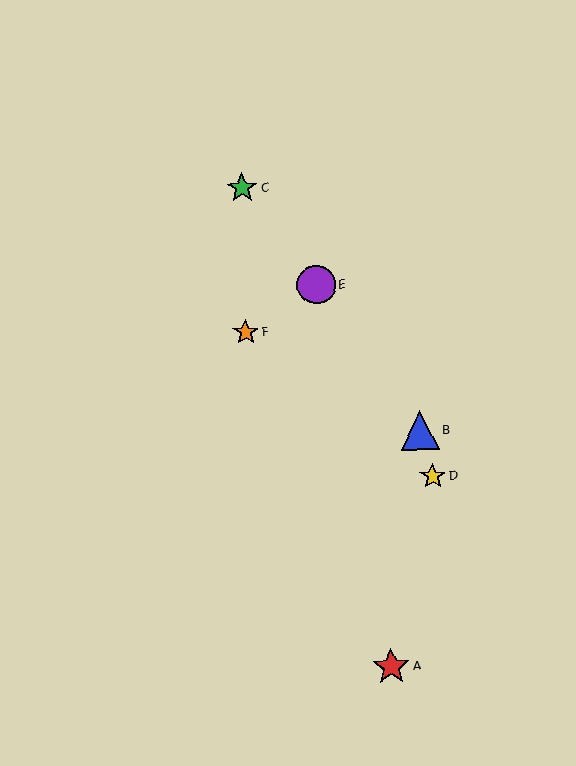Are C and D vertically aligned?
No, C is at x≈242 and D is at x≈433.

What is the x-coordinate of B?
Object B is at x≈420.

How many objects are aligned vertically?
2 objects (C, F) are aligned vertically.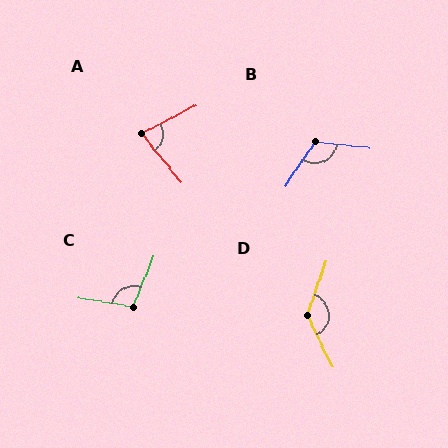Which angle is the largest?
D, at approximately 135 degrees.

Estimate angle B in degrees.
Approximately 118 degrees.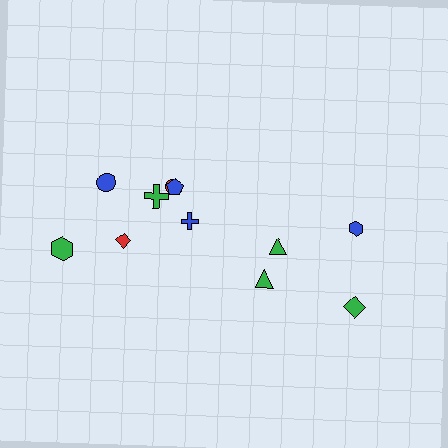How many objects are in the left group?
There are 7 objects.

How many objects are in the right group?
There are 4 objects.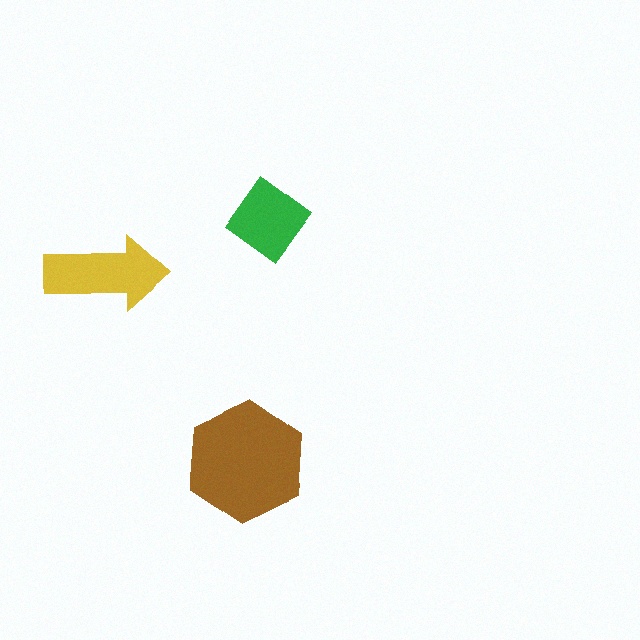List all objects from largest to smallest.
The brown hexagon, the yellow arrow, the green diamond.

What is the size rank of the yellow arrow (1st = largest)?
2nd.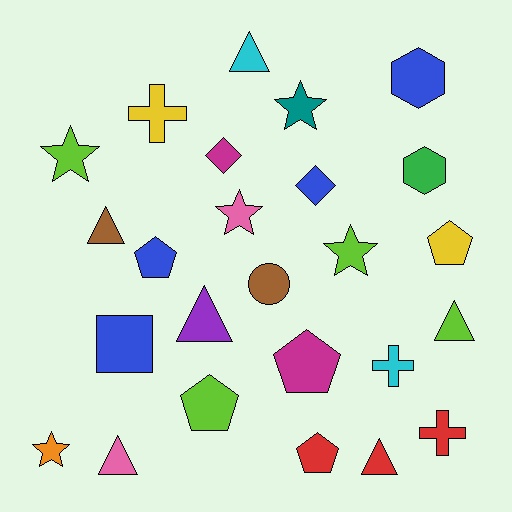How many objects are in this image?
There are 25 objects.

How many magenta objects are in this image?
There are 2 magenta objects.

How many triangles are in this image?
There are 6 triangles.